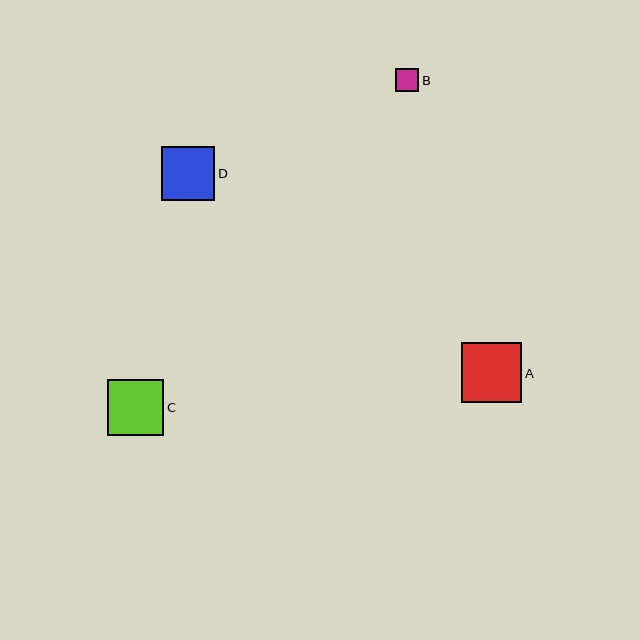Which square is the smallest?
Square B is the smallest with a size of approximately 23 pixels.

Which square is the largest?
Square A is the largest with a size of approximately 60 pixels.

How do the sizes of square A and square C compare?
Square A and square C are approximately the same size.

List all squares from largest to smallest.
From largest to smallest: A, C, D, B.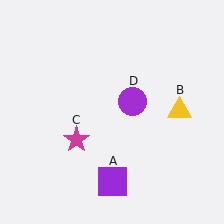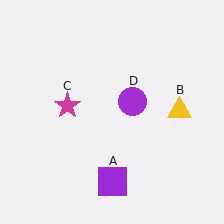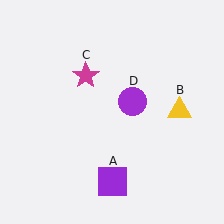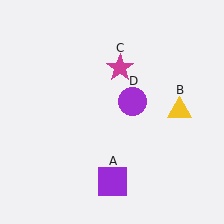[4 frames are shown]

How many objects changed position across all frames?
1 object changed position: magenta star (object C).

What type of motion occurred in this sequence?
The magenta star (object C) rotated clockwise around the center of the scene.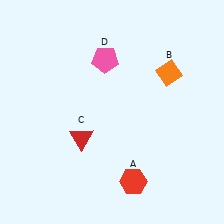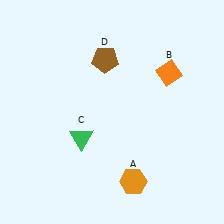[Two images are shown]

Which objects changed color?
A changed from red to orange. C changed from red to green. D changed from pink to brown.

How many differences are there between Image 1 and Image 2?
There are 3 differences between the two images.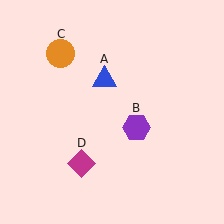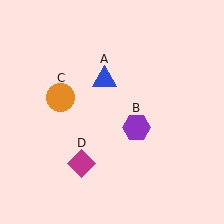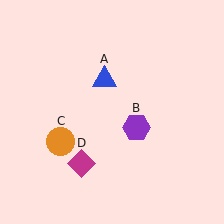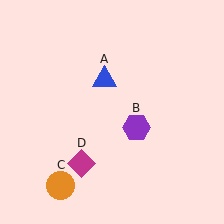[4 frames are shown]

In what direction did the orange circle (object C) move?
The orange circle (object C) moved down.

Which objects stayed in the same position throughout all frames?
Blue triangle (object A) and purple hexagon (object B) and magenta diamond (object D) remained stationary.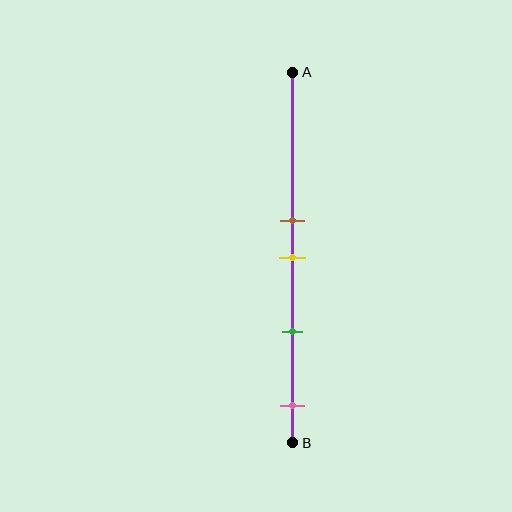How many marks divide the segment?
There are 4 marks dividing the segment.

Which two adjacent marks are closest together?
The brown and yellow marks are the closest adjacent pair.